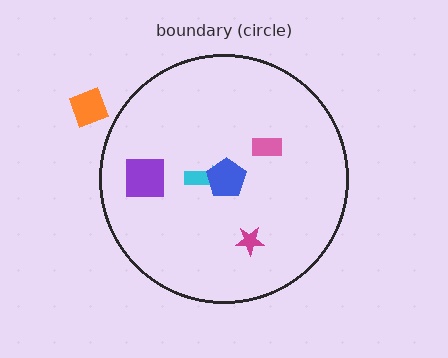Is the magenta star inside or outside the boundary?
Inside.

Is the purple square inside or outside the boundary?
Inside.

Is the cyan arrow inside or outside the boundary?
Inside.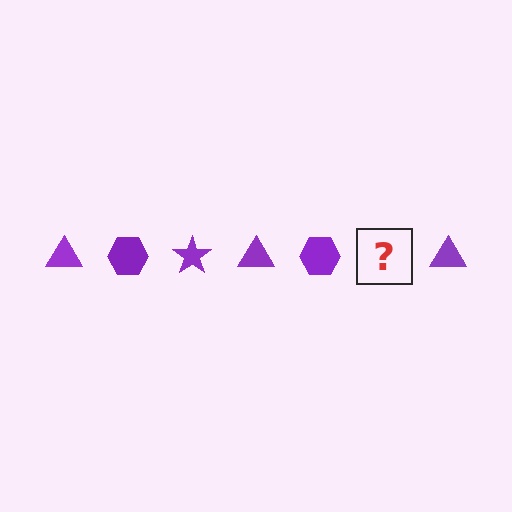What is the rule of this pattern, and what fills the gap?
The rule is that the pattern cycles through triangle, hexagon, star shapes in purple. The gap should be filled with a purple star.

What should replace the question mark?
The question mark should be replaced with a purple star.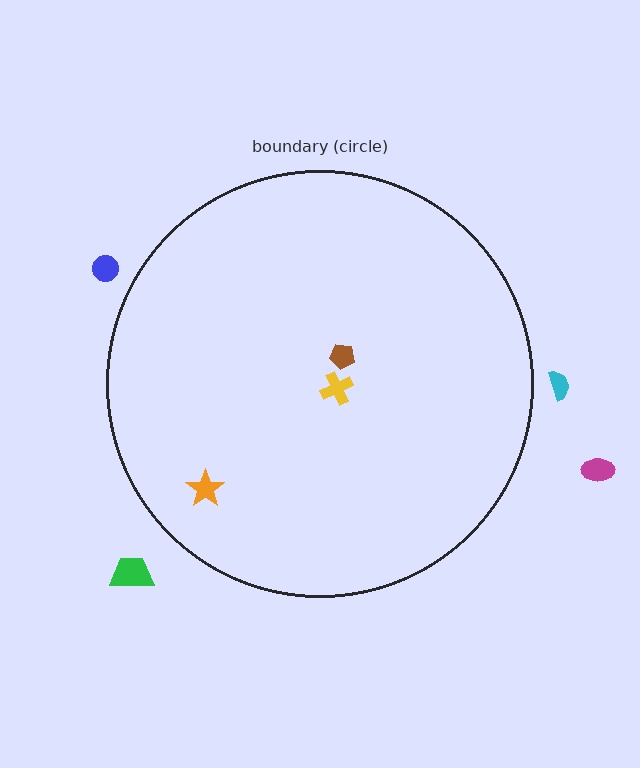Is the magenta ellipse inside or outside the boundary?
Outside.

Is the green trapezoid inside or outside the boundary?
Outside.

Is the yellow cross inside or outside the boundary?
Inside.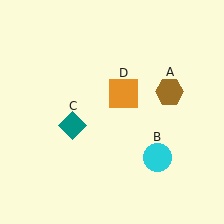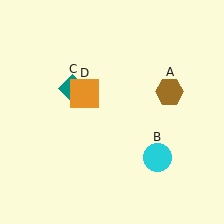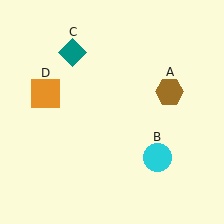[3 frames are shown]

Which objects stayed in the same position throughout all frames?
Brown hexagon (object A) and cyan circle (object B) remained stationary.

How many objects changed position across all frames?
2 objects changed position: teal diamond (object C), orange square (object D).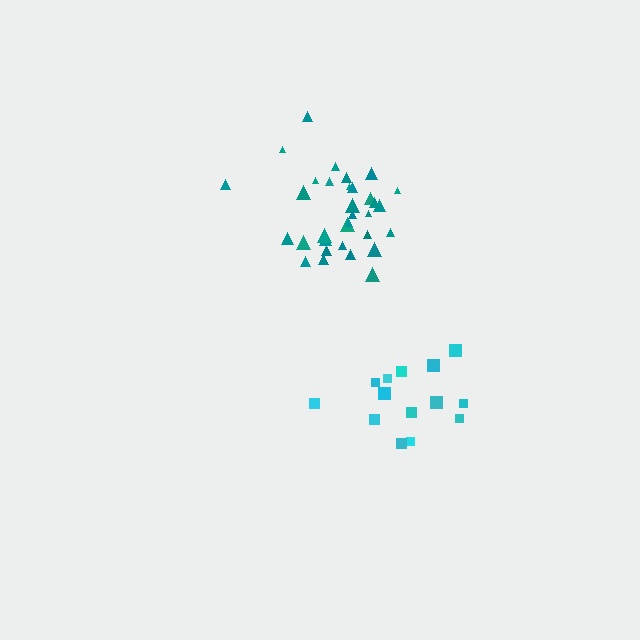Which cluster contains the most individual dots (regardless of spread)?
Teal (33).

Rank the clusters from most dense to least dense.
teal, cyan.